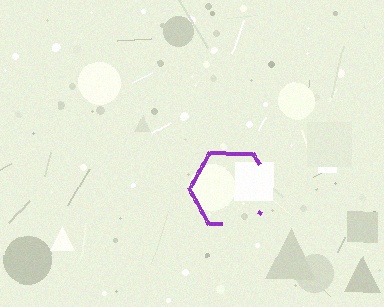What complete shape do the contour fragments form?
The contour fragments form a hexagon.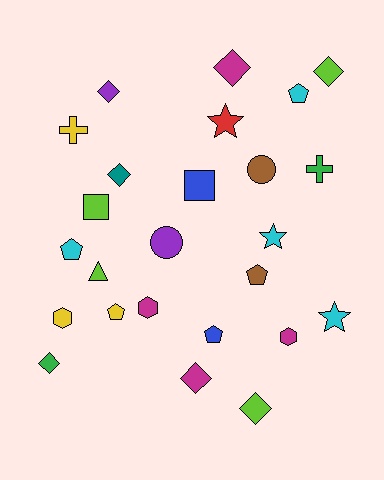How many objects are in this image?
There are 25 objects.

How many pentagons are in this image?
There are 5 pentagons.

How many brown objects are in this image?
There are 2 brown objects.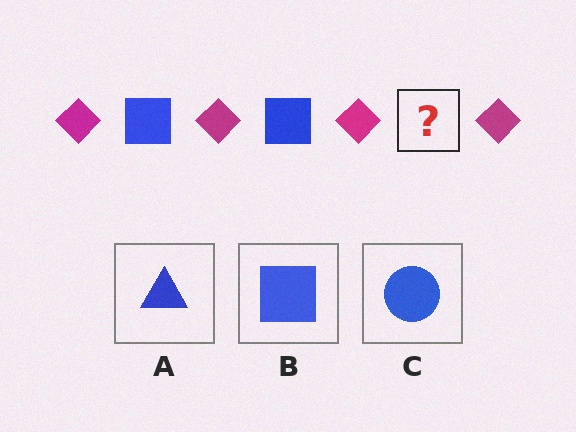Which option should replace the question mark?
Option B.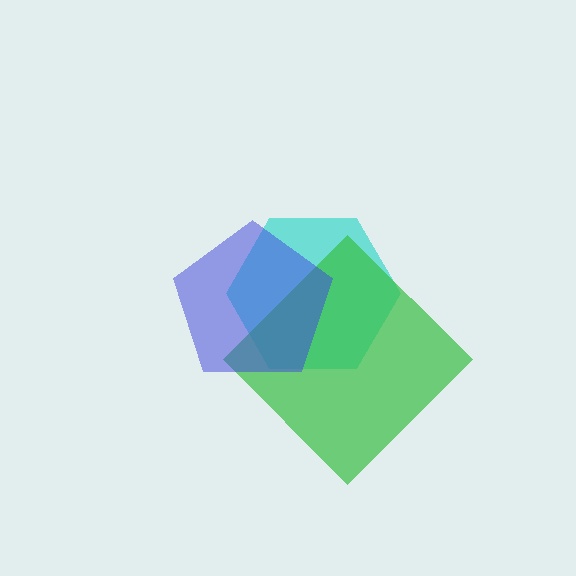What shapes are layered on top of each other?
The layered shapes are: a cyan hexagon, a green diamond, a blue pentagon.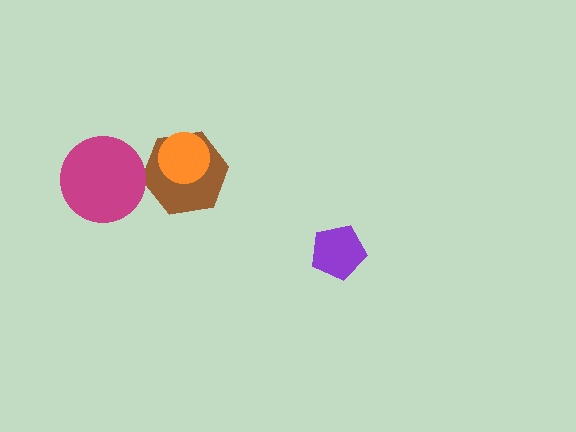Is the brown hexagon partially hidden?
Yes, it is partially covered by another shape.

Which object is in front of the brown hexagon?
The orange circle is in front of the brown hexagon.